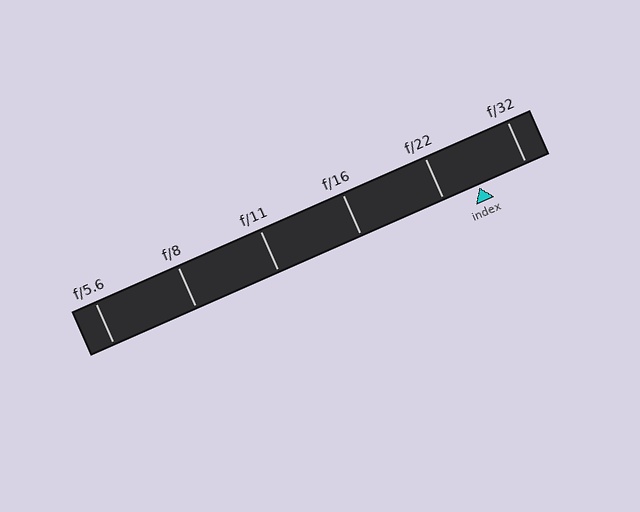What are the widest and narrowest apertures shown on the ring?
The widest aperture shown is f/5.6 and the narrowest is f/32.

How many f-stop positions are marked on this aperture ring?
There are 6 f-stop positions marked.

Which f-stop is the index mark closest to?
The index mark is closest to f/22.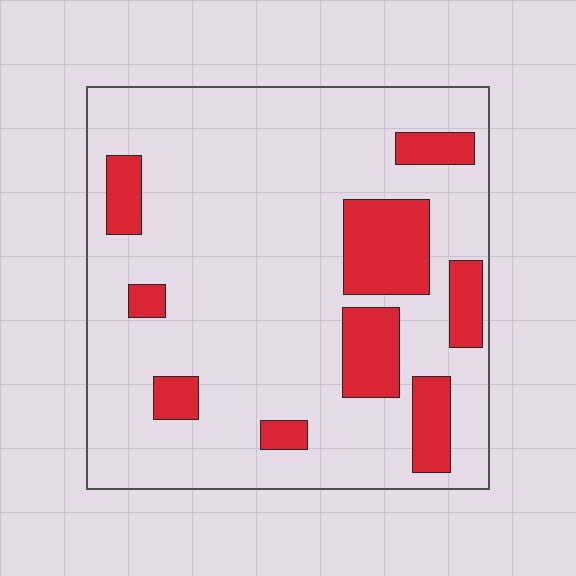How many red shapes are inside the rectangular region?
9.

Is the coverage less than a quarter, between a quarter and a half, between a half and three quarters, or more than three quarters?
Less than a quarter.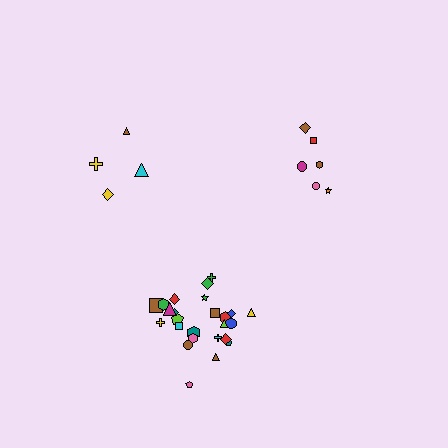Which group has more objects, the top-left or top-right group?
The top-right group.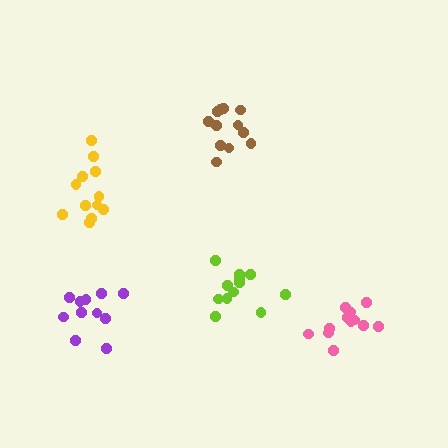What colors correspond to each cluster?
The clusters are colored: lime, brown, yellow, purple, pink.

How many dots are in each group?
Group 1: 12 dots, Group 2: 12 dots, Group 3: 12 dots, Group 4: 11 dots, Group 5: 12 dots (59 total).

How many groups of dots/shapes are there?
There are 5 groups.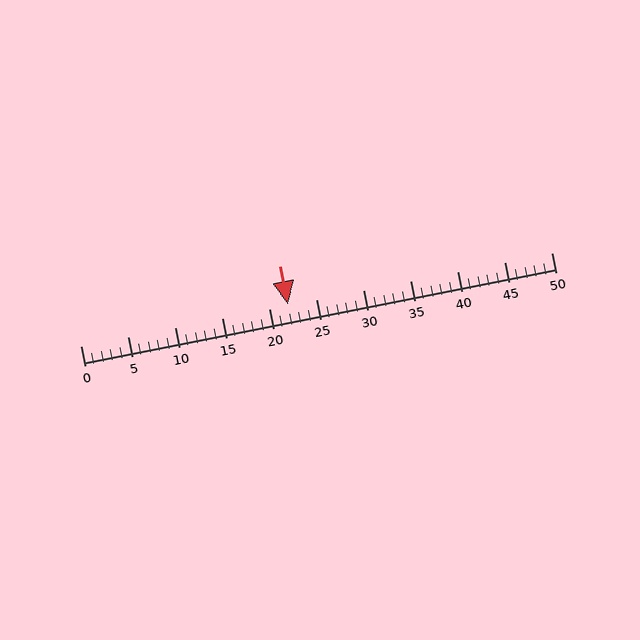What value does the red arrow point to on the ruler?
The red arrow points to approximately 22.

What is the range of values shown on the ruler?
The ruler shows values from 0 to 50.